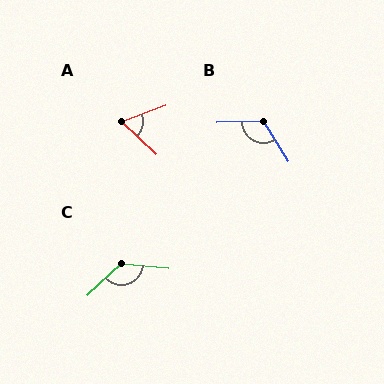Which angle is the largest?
C, at approximately 132 degrees.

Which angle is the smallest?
A, at approximately 63 degrees.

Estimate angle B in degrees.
Approximately 120 degrees.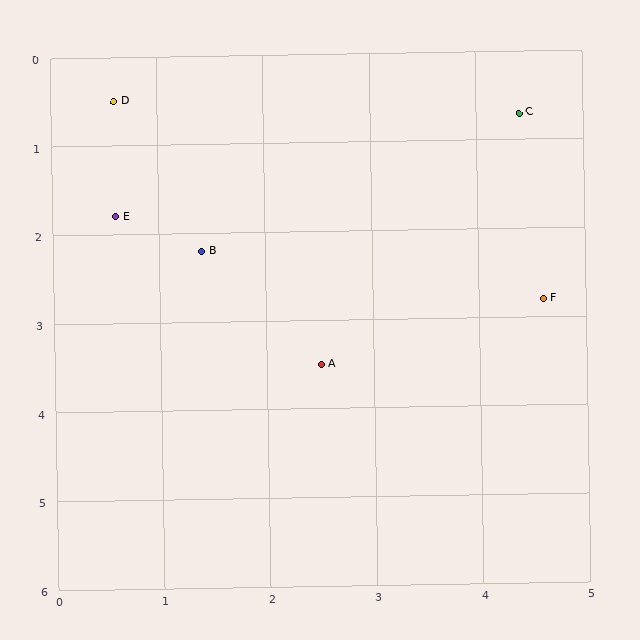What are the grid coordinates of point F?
Point F is at approximately (4.6, 2.8).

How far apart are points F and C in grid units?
Points F and C are about 2.1 grid units apart.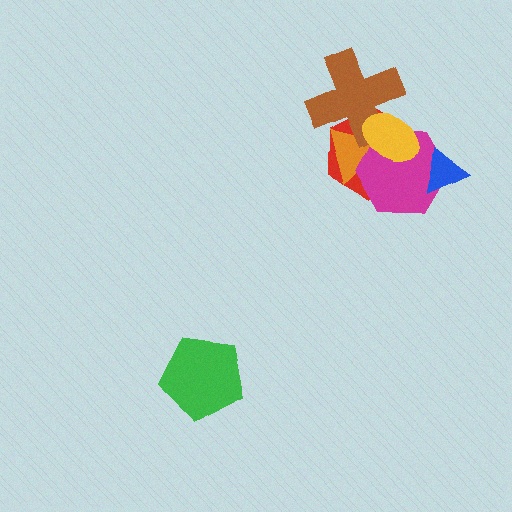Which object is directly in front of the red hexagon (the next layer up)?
The orange triangle is directly in front of the red hexagon.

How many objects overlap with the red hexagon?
4 objects overlap with the red hexagon.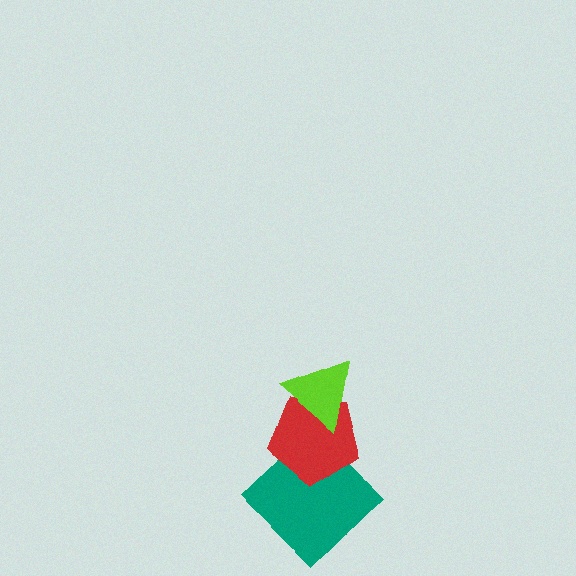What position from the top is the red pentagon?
The red pentagon is 2nd from the top.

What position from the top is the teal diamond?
The teal diamond is 3rd from the top.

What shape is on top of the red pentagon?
The lime triangle is on top of the red pentagon.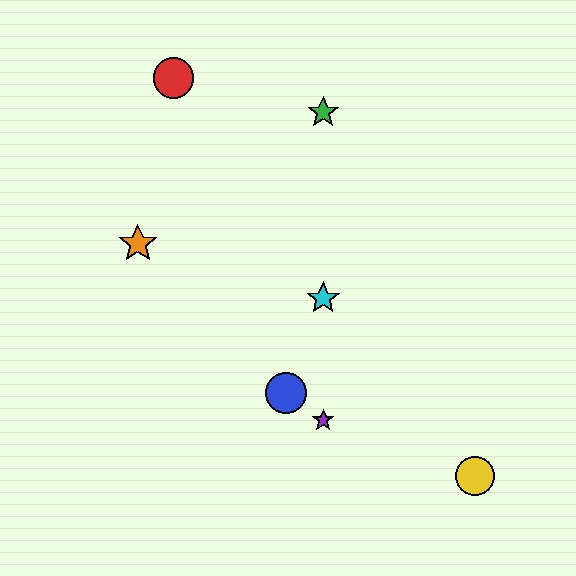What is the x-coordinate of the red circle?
The red circle is at x≈174.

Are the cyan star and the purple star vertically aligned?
Yes, both are at x≈323.